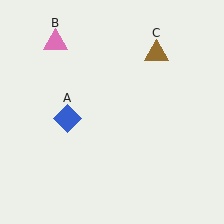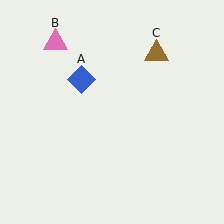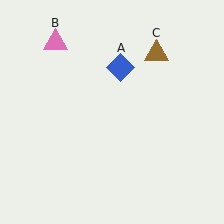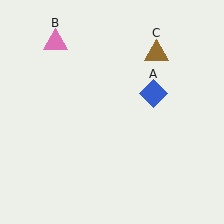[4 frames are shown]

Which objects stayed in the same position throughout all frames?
Pink triangle (object B) and brown triangle (object C) remained stationary.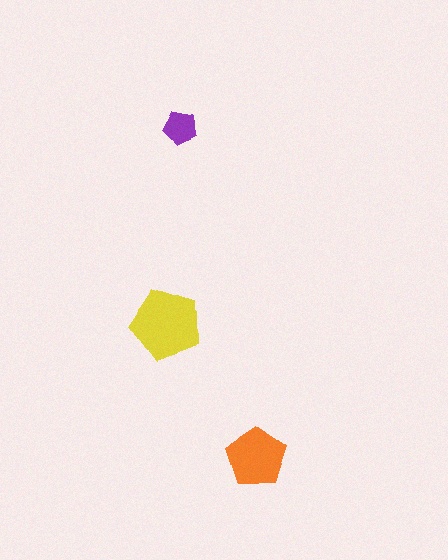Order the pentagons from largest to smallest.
the yellow one, the orange one, the purple one.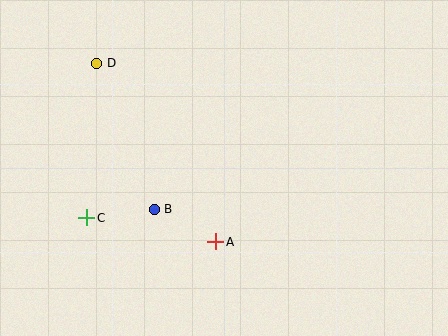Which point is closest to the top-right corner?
Point A is closest to the top-right corner.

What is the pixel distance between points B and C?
The distance between B and C is 68 pixels.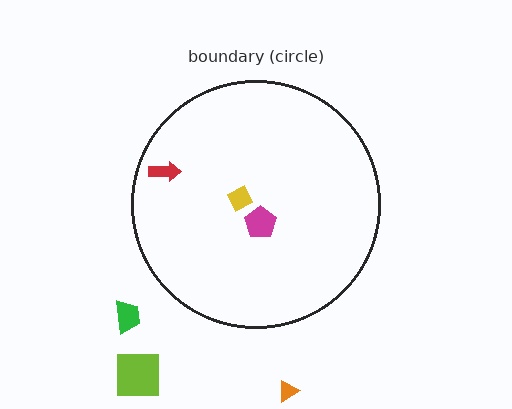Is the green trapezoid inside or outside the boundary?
Outside.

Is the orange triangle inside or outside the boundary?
Outside.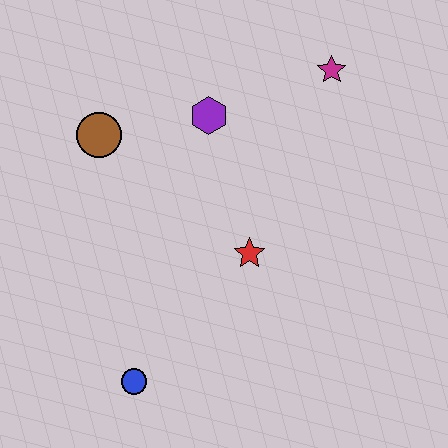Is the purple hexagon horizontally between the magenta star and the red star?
No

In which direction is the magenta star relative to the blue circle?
The magenta star is above the blue circle.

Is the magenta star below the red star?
No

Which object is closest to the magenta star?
The purple hexagon is closest to the magenta star.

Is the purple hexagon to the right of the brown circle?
Yes